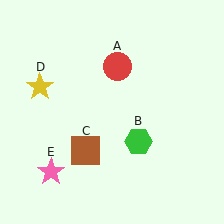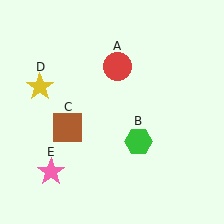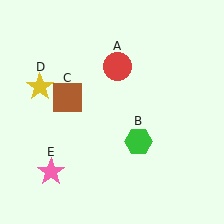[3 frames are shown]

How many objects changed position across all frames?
1 object changed position: brown square (object C).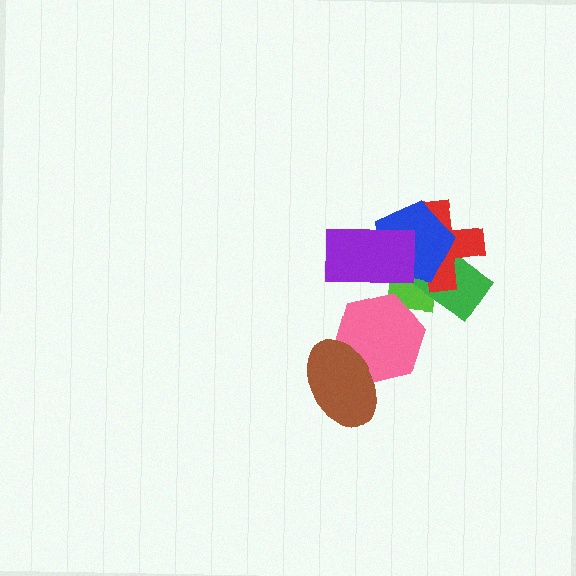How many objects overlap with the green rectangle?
3 objects overlap with the green rectangle.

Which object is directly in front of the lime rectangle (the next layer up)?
The pink hexagon is directly in front of the lime rectangle.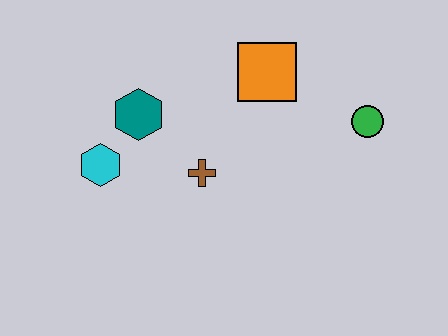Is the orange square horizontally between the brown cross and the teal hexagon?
No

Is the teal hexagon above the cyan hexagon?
Yes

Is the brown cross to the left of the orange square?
Yes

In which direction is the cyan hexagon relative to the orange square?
The cyan hexagon is to the left of the orange square.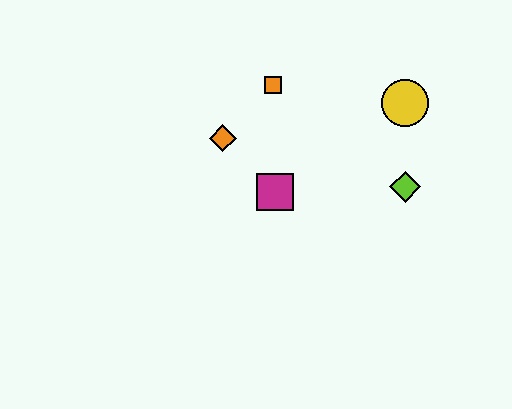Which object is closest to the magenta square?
The orange diamond is closest to the magenta square.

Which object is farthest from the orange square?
The lime diamond is farthest from the orange square.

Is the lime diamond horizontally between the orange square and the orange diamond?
No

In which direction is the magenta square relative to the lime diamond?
The magenta square is to the left of the lime diamond.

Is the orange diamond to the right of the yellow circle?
No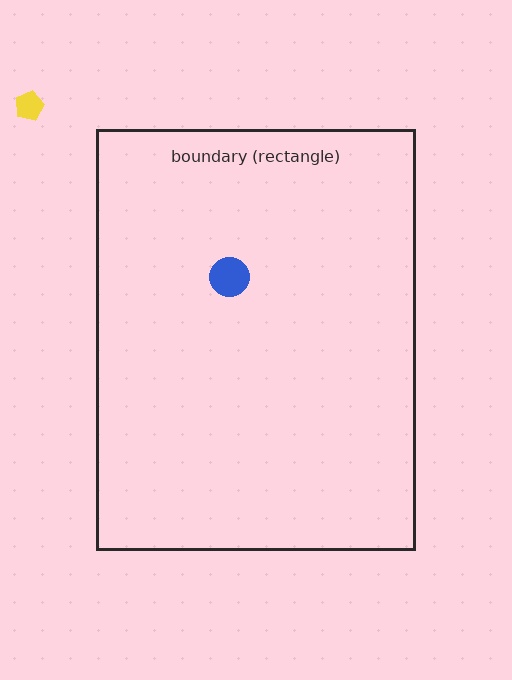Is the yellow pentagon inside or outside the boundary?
Outside.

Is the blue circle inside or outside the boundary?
Inside.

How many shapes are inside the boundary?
1 inside, 1 outside.